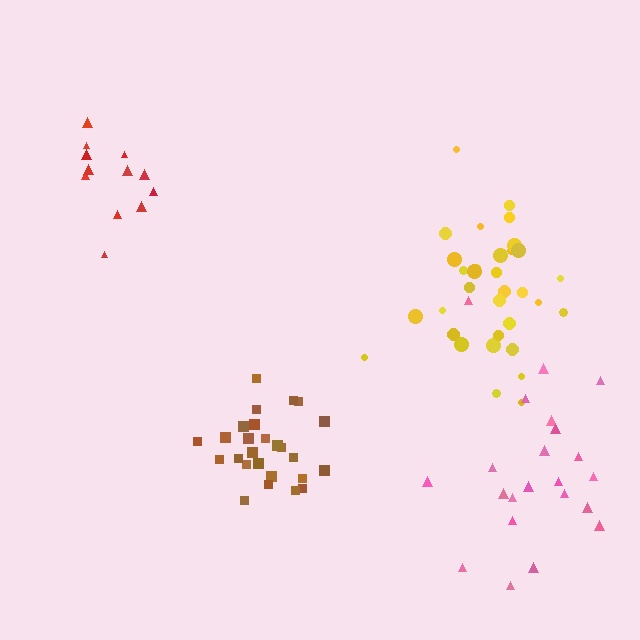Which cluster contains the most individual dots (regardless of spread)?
Yellow (33).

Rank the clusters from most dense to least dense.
brown, red, yellow, pink.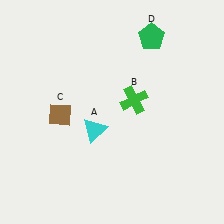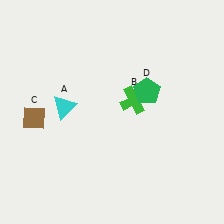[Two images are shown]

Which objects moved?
The objects that moved are: the cyan triangle (A), the brown diamond (C), the green pentagon (D).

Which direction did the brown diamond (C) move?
The brown diamond (C) moved left.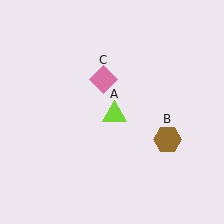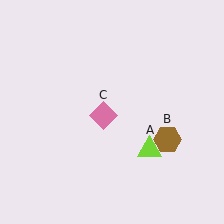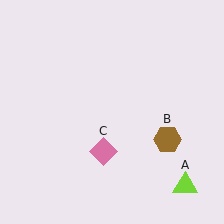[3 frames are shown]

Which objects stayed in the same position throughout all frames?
Brown hexagon (object B) remained stationary.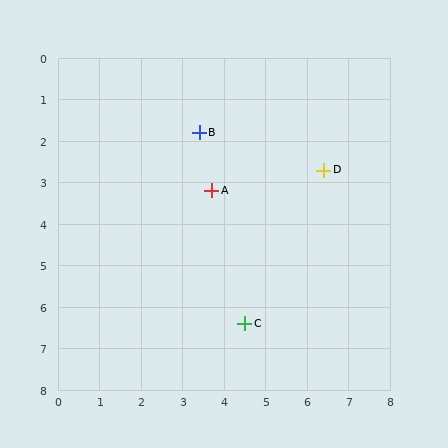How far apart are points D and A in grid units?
Points D and A are about 2.7 grid units apart.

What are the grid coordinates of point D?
Point D is at approximately (6.4, 2.7).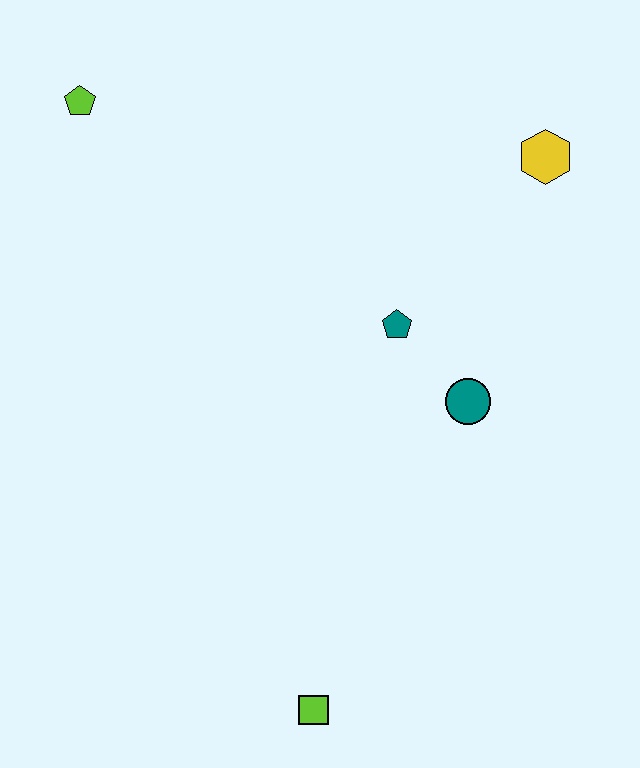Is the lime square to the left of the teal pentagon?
Yes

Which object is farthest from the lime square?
The lime pentagon is farthest from the lime square.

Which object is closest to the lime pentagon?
The teal pentagon is closest to the lime pentagon.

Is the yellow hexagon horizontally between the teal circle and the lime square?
No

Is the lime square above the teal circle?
No